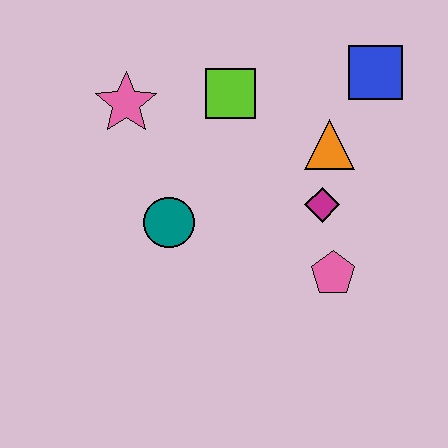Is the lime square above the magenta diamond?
Yes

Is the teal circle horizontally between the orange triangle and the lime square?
No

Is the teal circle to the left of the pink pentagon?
Yes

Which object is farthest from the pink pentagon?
The pink star is farthest from the pink pentagon.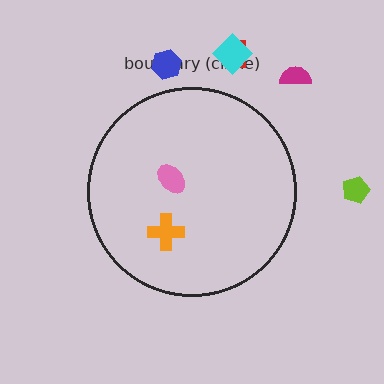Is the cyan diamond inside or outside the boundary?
Outside.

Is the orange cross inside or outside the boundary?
Inside.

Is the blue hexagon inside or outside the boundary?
Outside.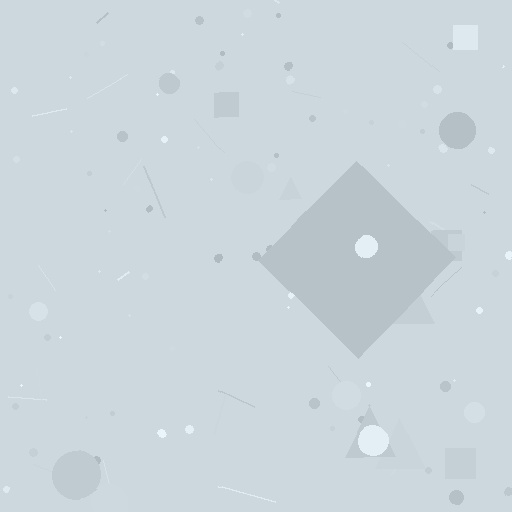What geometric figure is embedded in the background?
A diamond is embedded in the background.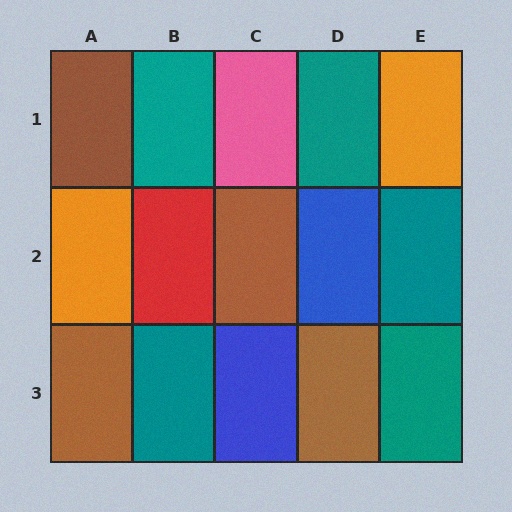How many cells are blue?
2 cells are blue.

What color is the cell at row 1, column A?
Brown.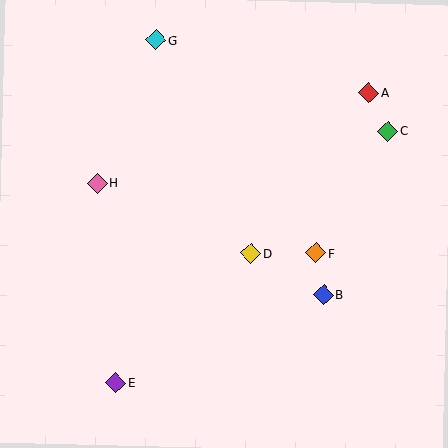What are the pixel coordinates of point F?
Point F is at (316, 253).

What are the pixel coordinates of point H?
Point H is at (97, 183).